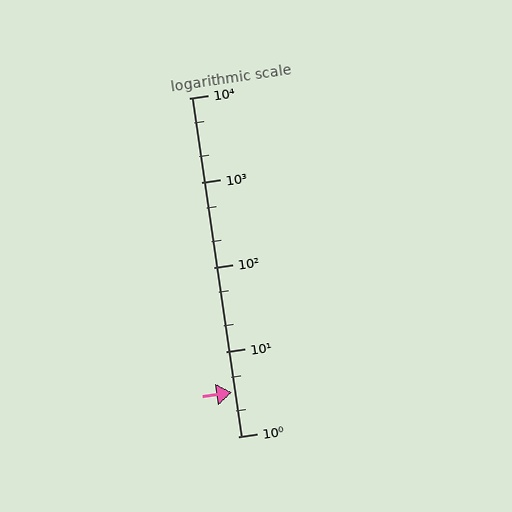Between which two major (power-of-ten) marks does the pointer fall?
The pointer is between 1 and 10.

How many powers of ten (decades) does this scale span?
The scale spans 4 decades, from 1 to 10000.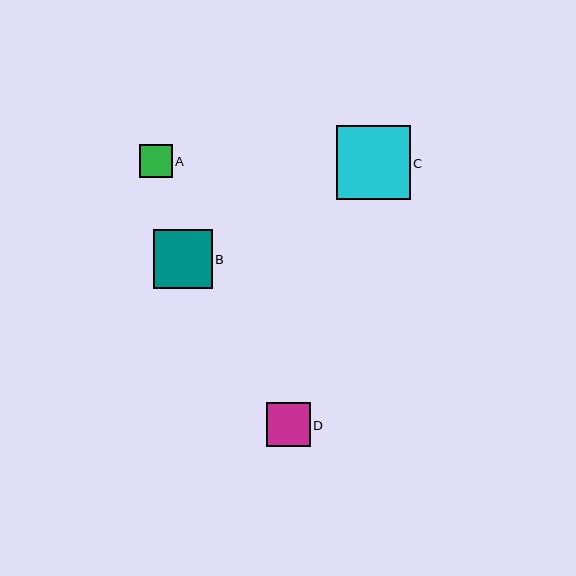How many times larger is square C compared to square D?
Square C is approximately 1.7 times the size of square D.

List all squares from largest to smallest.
From largest to smallest: C, B, D, A.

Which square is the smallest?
Square A is the smallest with a size of approximately 33 pixels.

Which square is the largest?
Square C is the largest with a size of approximately 74 pixels.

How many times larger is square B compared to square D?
Square B is approximately 1.3 times the size of square D.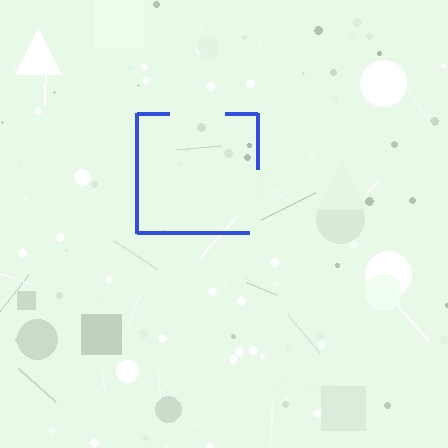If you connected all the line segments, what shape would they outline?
They would outline a square.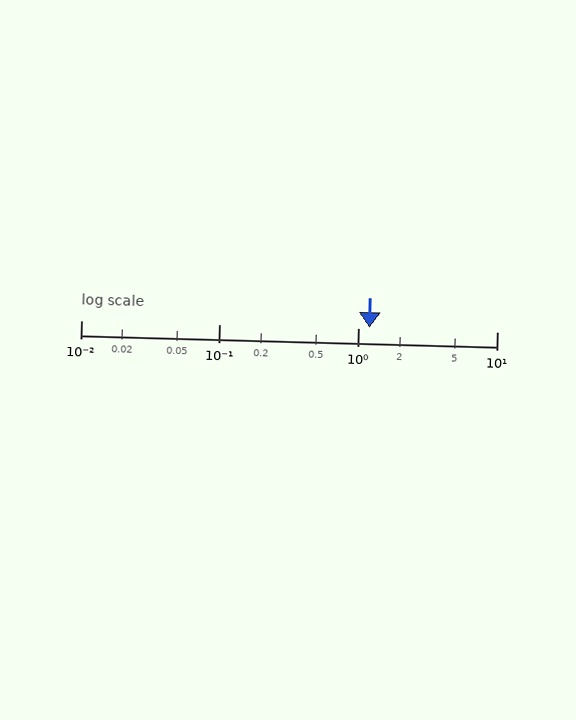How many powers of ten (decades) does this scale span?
The scale spans 3 decades, from 0.01 to 10.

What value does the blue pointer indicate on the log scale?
The pointer indicates approximately 1.2.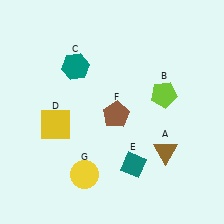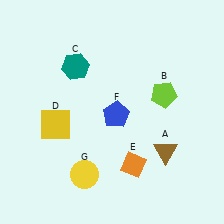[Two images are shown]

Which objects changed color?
E changed from teal to orange. F changed from brown to blue.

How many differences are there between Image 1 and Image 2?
There are 2 differences between the two images.